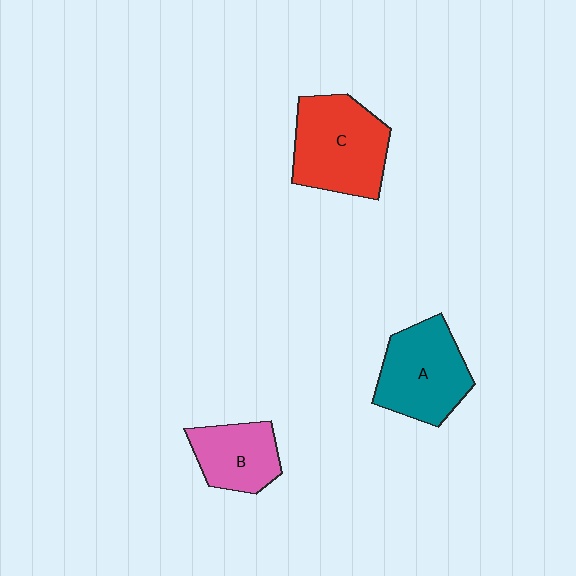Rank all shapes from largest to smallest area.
From largest to smallest: C (red), A (teal), B (pink).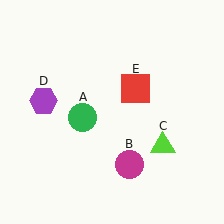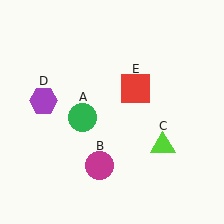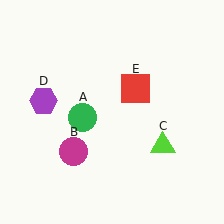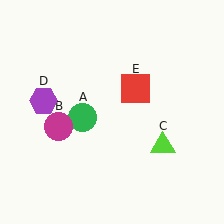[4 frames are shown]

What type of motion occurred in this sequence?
The magenta circle (object B) rotated clockwise around the center of the scene.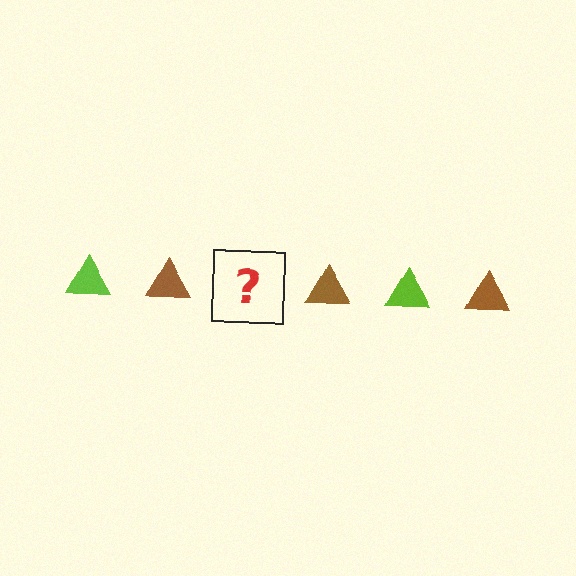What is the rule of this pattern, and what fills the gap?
The rule is that the pattern cycles through lime, brown triangles. The gap should be filled with a lime triangle.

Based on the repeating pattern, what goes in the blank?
The blank should be a lime triangle.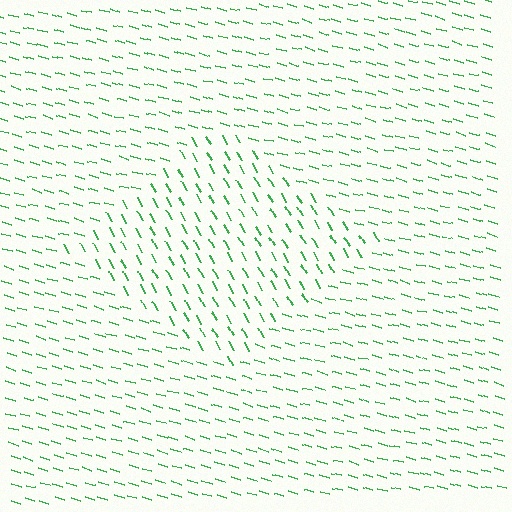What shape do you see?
I see a diamond.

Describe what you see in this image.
The image is filled with small green line segments. A diamond region in the image has lines oriented differently from the surrounding lines, creating a visible texture boundary.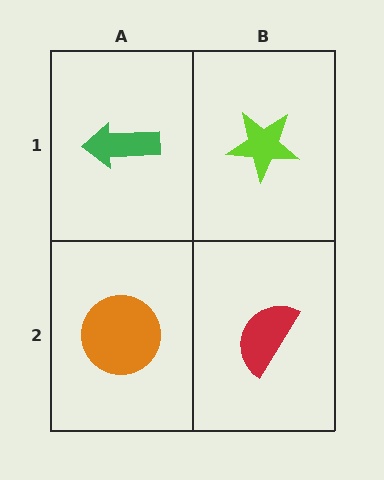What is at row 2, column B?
A red semicircle.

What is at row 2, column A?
An orange circle.